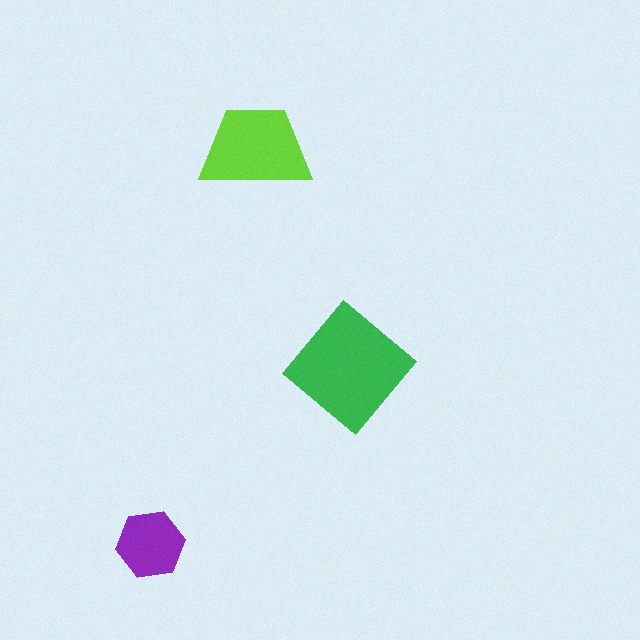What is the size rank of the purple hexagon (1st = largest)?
3rd.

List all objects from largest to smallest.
The green diamond, the lime trapezoid, the purple hexagon.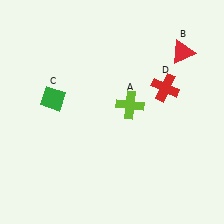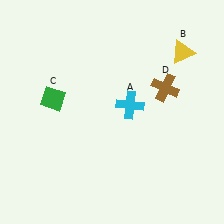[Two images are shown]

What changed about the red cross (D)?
In Image 1, D is red. In Image 2, it changed to brown.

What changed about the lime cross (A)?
In Image 1, A is lime. In Image 2, it changed to cyan.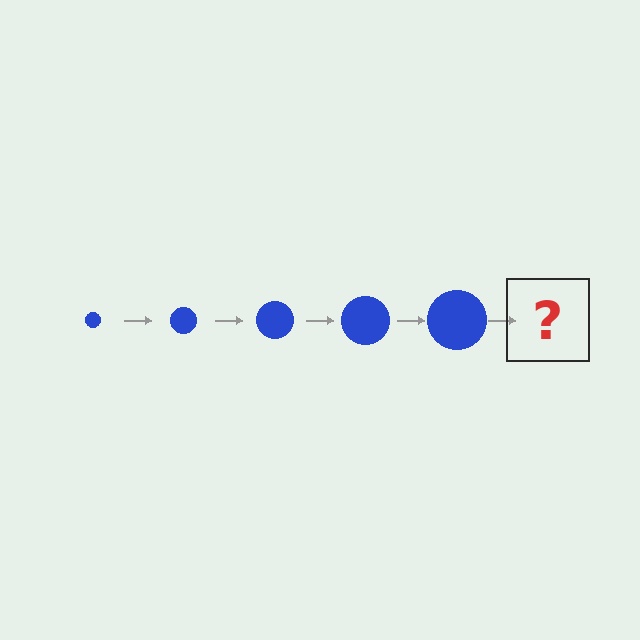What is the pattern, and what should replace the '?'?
The pattern is that the circle gets progressively larger each step. The '?' should be a blue circle, larger than the previous one.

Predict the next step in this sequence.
The next step is a blue circle, larger than the previous one.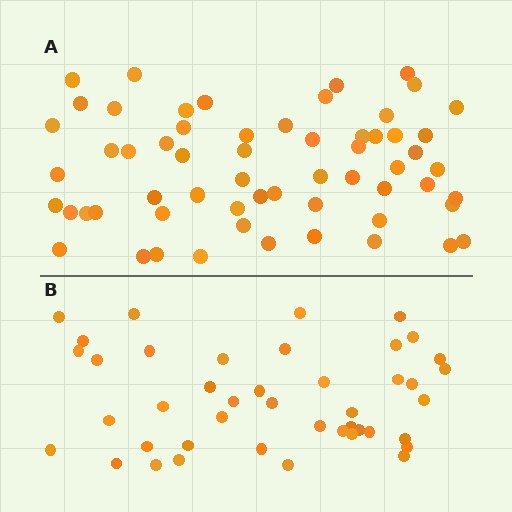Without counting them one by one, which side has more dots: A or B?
Region A (the top region) has more dots.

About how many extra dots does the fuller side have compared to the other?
Region A has approximately 15 more dots than region B.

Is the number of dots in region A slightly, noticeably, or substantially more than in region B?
Region A has noticeably more, but not dramatically so. The ratio is roughly 1.4 to 1.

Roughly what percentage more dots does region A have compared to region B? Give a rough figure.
About 40% more.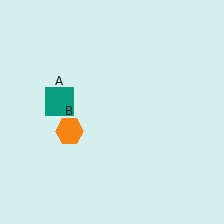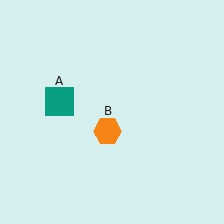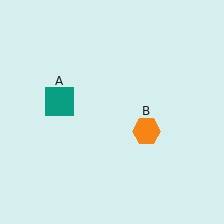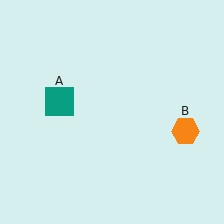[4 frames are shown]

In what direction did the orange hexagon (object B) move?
The orange hexagon (object B) moved right.